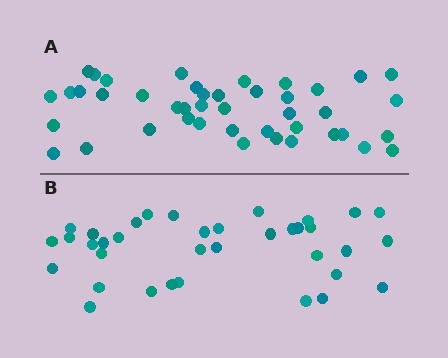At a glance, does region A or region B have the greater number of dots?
Region A (the top region) has more dots.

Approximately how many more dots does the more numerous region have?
Region A has roughly 8 or so more dots than region B.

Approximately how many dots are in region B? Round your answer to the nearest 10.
About 40 dots. (The exact count is 36, which rounds to 40.)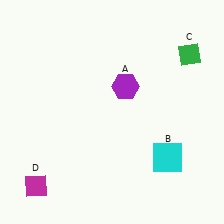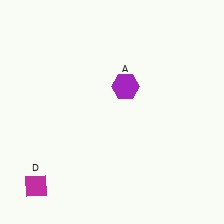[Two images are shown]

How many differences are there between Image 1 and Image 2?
There are 2 differences between the two images.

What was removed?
The cyan square (B), the green diamond (C) were removed in Image 2.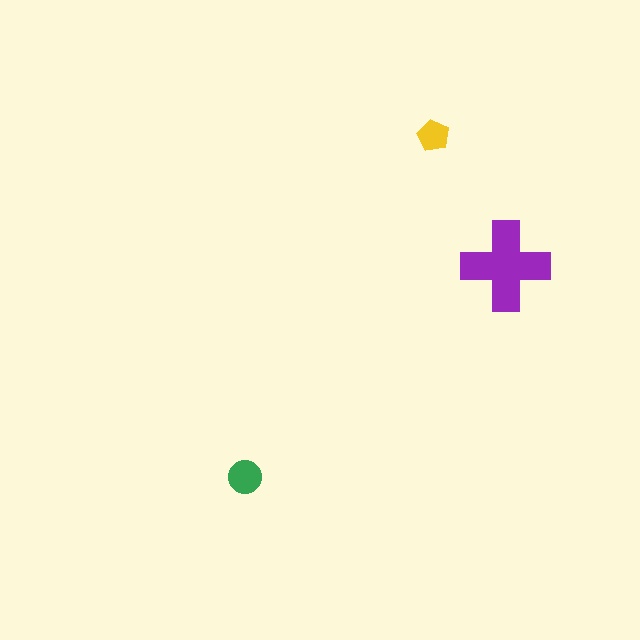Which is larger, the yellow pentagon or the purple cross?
The purple cross.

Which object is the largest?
The purple cross.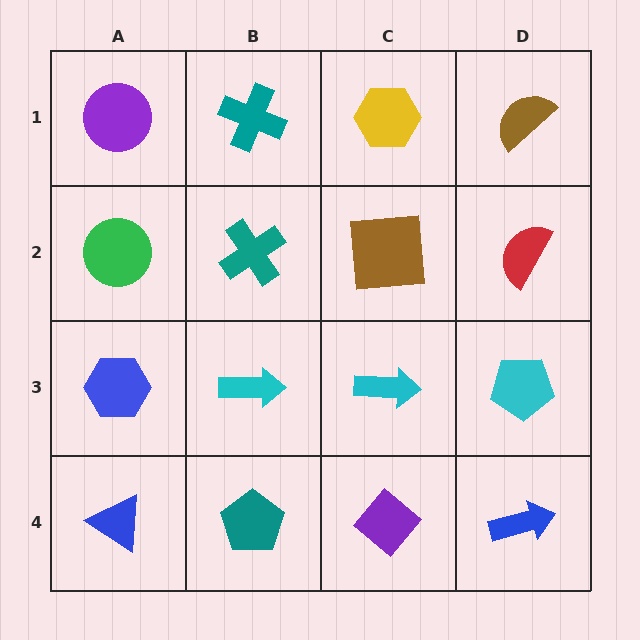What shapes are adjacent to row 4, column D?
A cyan pentagon (row 3, column D), a purple diamond (row 4, column C).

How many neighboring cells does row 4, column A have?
2.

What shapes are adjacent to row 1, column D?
A red semicircle (row 2, column D), a yellow hexagon (row 1, column C).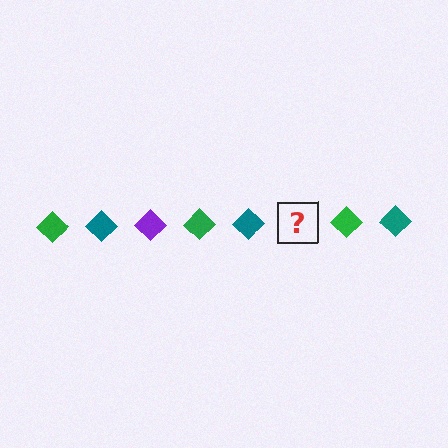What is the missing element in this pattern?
The missing element is a purple diamond.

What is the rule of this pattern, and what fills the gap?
The rule is that the pattern cycles through green, teal, purple diamonds. The gap should be filled with a purple diamond.